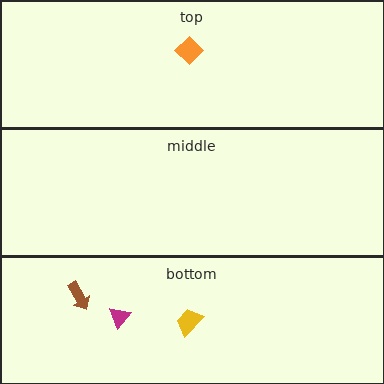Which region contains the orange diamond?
The top region.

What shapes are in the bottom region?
The magenta triangle, the yellow trapezoid, the brown arrow.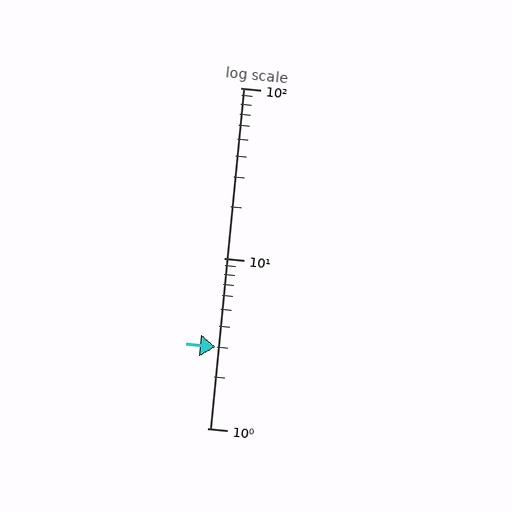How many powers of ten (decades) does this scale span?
The scale spans 2 decades, from 1 to 100.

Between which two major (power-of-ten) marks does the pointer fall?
The pointer is between 1 and 10.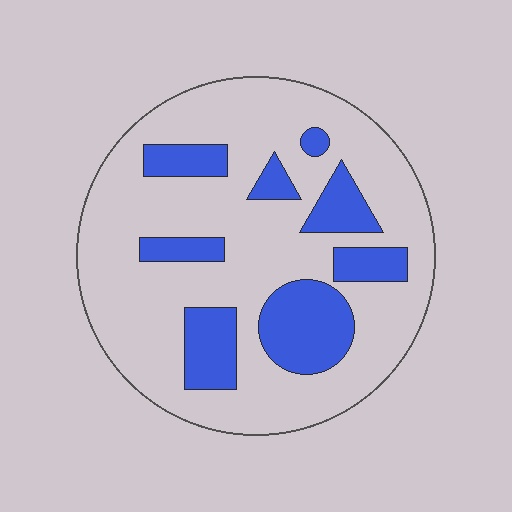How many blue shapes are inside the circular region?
8.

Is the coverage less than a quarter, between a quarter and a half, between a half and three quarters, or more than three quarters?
Less than a quarter.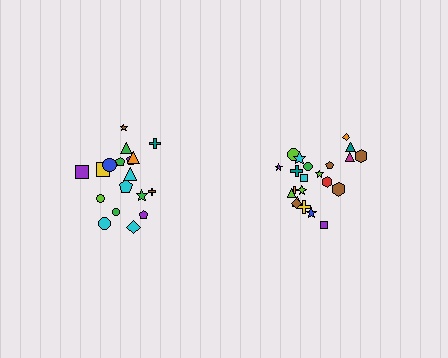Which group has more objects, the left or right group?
The right group.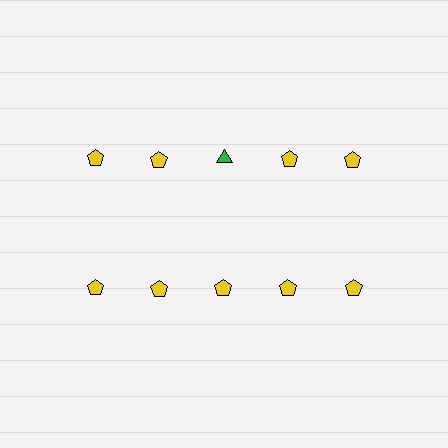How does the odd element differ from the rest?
It differs in both color (green instead of yellow) and shape (triangle instead of pentagon).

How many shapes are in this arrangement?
There are 10 shapes arranged in a grid pattern.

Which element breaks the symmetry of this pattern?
The green triangle in the top row, center column breaks the symmetry. All other shapes are yellow pentagons.